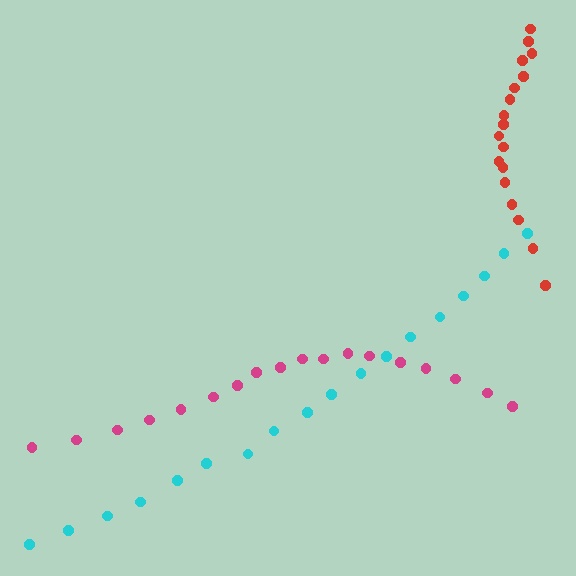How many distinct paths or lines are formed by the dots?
There are 3 distinct paths.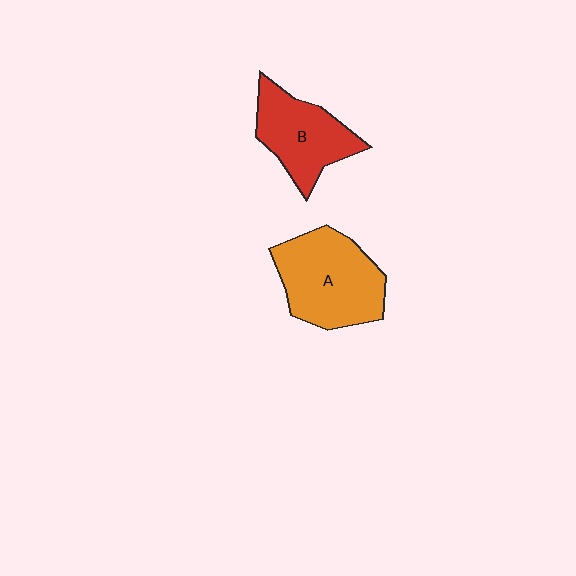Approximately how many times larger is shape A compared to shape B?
Approximately 1.3 times.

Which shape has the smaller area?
Shape B (red).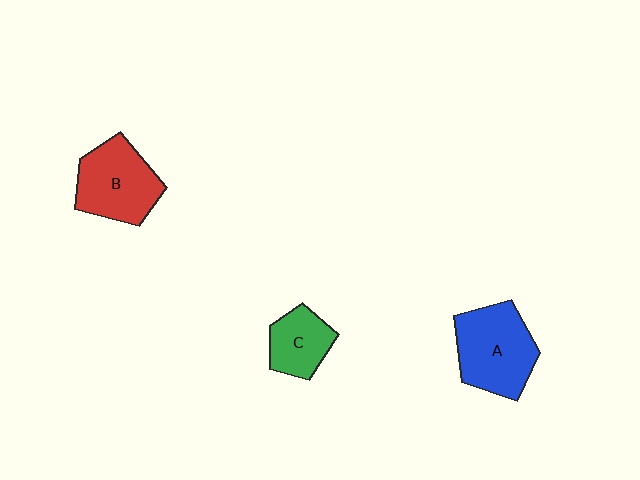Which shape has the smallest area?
Shape C (green).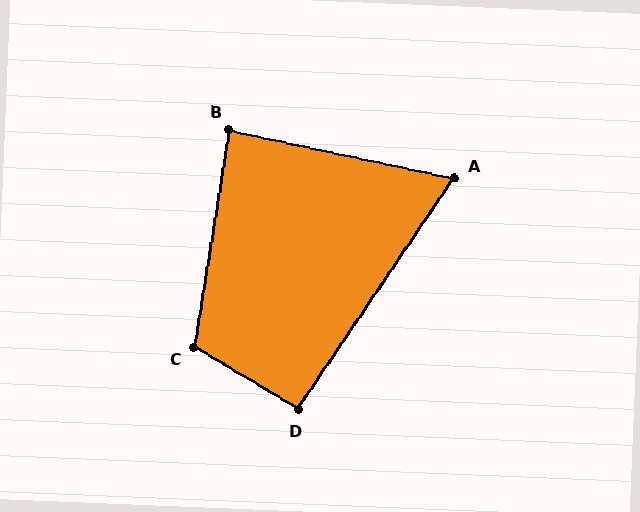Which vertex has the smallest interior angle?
A, at approximately 68 degrees.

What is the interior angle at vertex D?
Approximately 93 degrees (approximately right).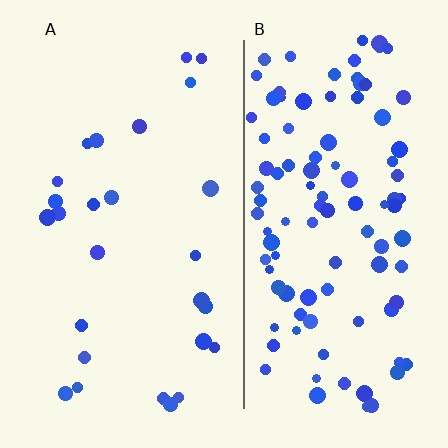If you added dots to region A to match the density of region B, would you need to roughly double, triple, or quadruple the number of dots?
Approximately quadruple.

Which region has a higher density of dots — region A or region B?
B (the right).